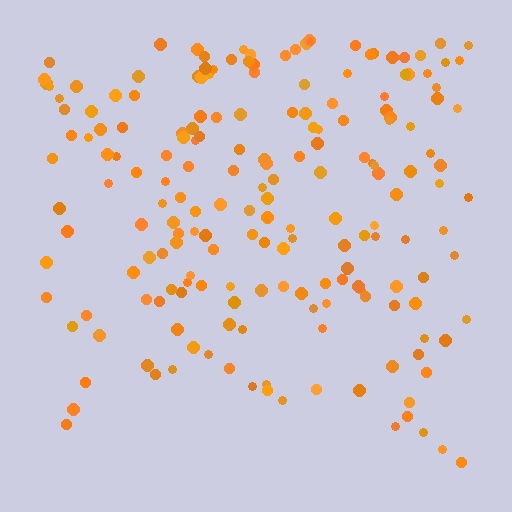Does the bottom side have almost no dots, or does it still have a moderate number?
Still a moderate number, just noticeably fewer than the top.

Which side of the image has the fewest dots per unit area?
The bottom.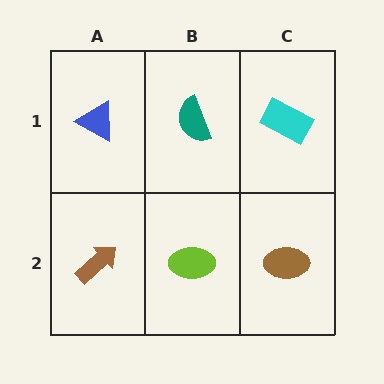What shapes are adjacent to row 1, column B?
A lime ellipse (row 2, column B), a blue triangle (row 1, column A), a cyan rectangle (row 1, column C).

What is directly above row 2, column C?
A cyan rectangle.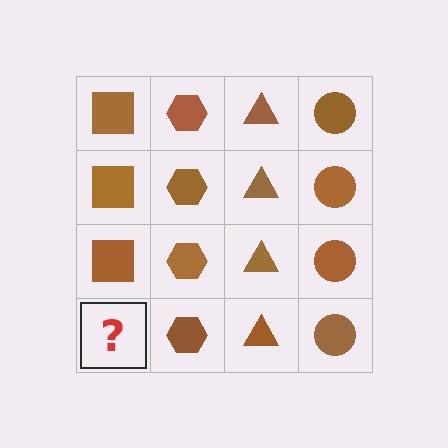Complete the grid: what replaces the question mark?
The question mark should be replaced with a brown square.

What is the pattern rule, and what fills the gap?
The rule is that each column has a consistent shape. The gap should be filled with a brown square.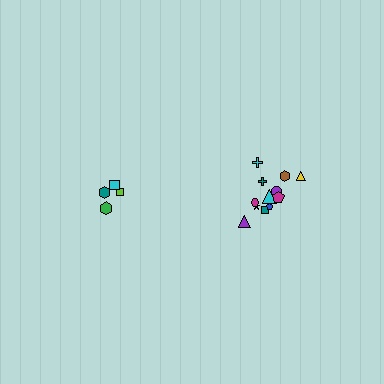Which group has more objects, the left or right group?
The right group.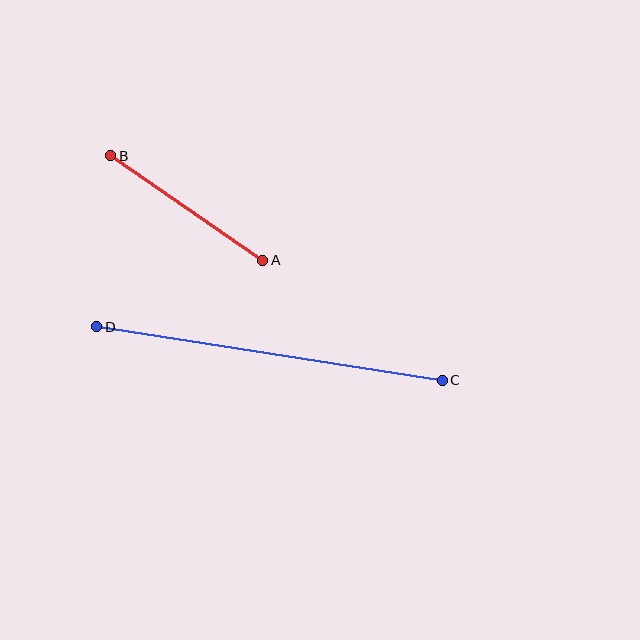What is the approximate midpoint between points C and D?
The midpoint is at approximately (270, 354) pixels.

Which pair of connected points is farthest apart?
Points C and D are farthest apart.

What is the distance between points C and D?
The distance is approximately 349 pixels.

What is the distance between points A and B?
The distance is approximately 184 pixels.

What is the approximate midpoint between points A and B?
The midpoint is at approximately (187, 208) pixels.